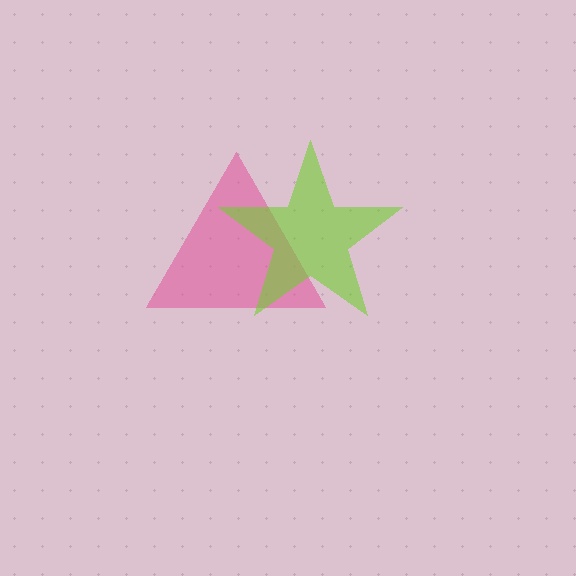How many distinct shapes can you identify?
There are 2 distinct shapes: a pink triangle, a lime star.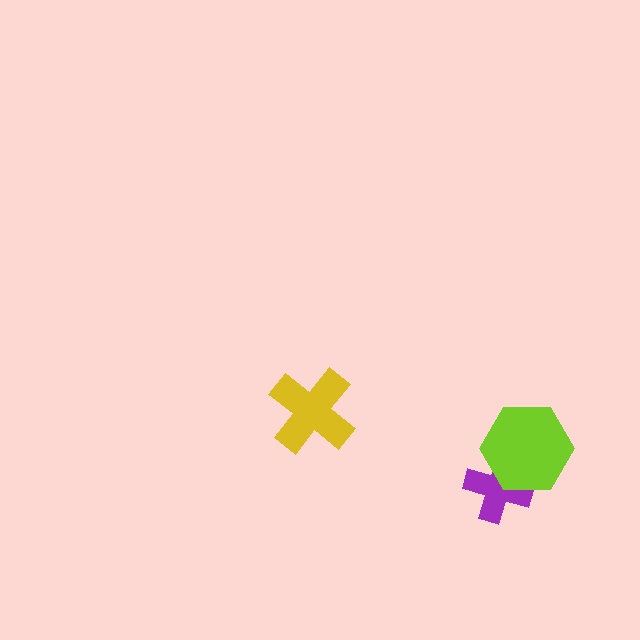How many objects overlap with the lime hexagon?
1 object overlaps with the lime hexagon.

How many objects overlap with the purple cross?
1 object overlaps with the purple cross.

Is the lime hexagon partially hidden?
No, no other shape covers it.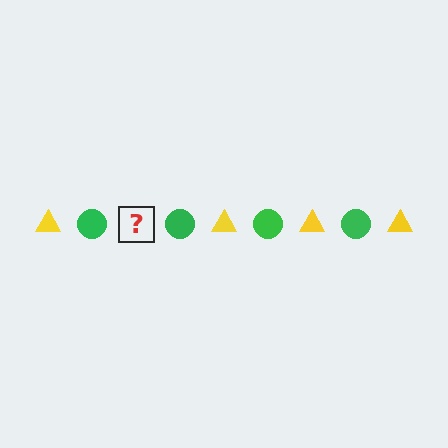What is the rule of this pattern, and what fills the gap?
The rule is that the pattern alternates between yellow triangle and green circle. The gap should be filled with a yellow triangle.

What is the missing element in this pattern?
The missing element is a yellow triangle.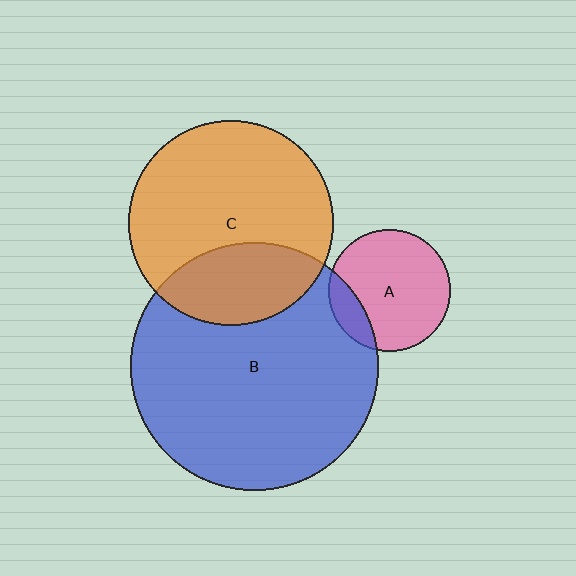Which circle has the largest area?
Circle B (blue).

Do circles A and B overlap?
Yes.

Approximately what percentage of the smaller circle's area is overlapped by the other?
Approximately 15%.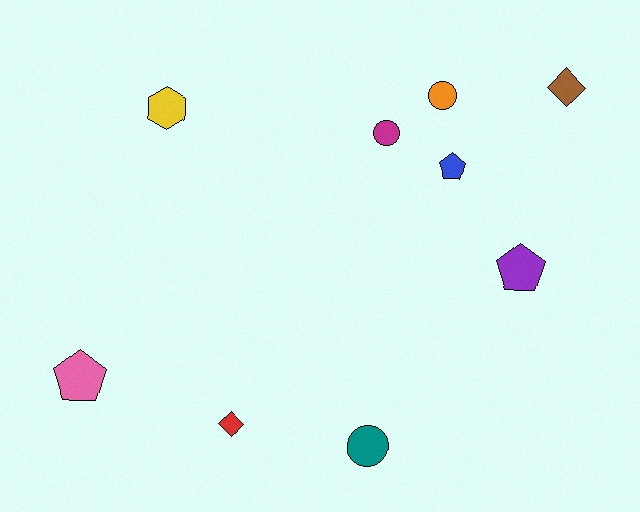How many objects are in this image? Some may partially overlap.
There are 9 objects.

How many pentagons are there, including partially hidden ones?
There are 3 pentagons.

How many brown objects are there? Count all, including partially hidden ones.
There is 1 brown object.